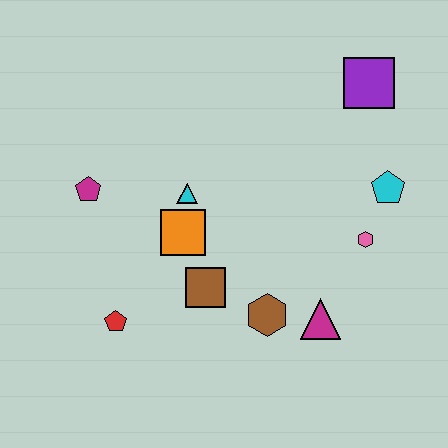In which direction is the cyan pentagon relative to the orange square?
The cyan pentagon is to the right of the orange square.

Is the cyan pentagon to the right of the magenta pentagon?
Yes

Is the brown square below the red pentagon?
No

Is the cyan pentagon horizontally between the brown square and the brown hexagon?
No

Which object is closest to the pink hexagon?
The cyan pentagon is closest to the pink hexagon.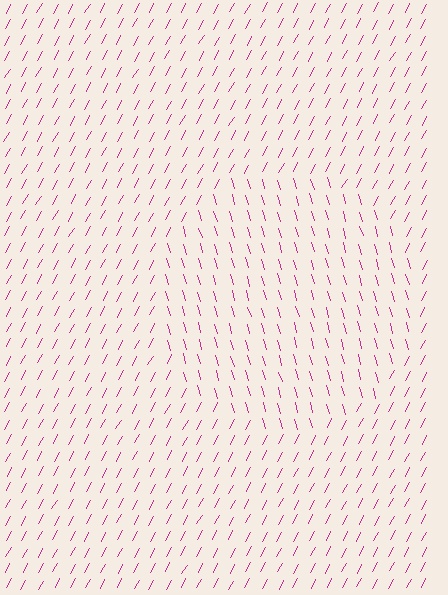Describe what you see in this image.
The image is filled with small magenta line segments. A circle region in the image has lines oriented differently from the surrounding lines, creating a visible texture boundary.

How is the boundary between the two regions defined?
The boundary is defined purely by a change in line orientation (approximately 45 degrees difference). All lines are the same color and thickness.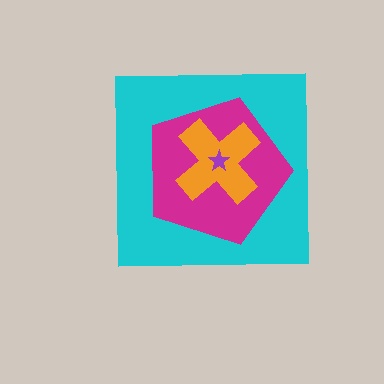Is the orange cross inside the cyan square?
Yes.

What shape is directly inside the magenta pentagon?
The orange cross.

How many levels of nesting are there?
4.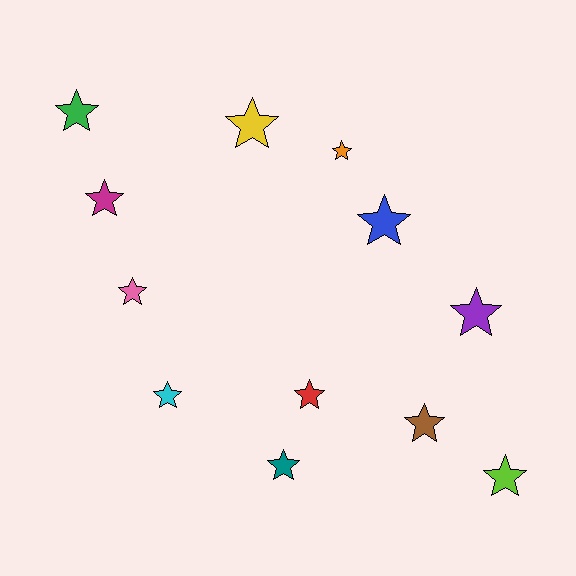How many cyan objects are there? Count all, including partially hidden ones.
There is 1 cyan object.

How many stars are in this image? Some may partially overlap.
There are 12 stars.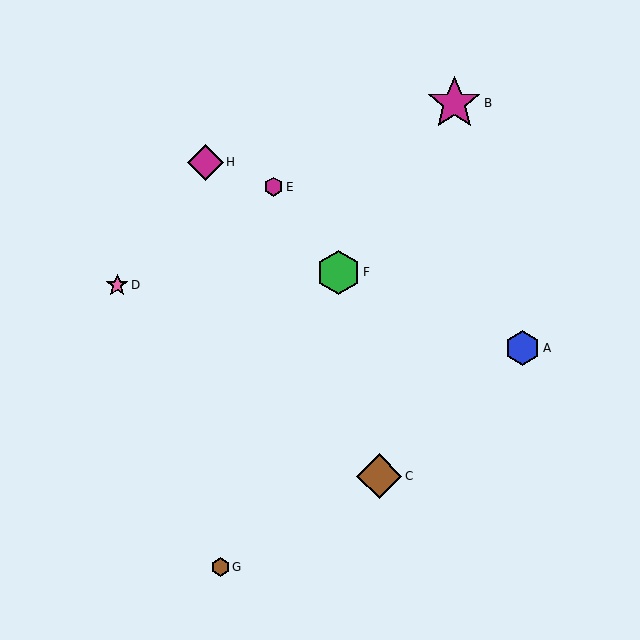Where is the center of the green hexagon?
The center of the green hexagon is at (338, 272).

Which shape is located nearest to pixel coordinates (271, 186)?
The magenta hexagon (labeled E) at (273, 187) is nearest to that location.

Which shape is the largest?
The magenta star (labeled B) is the largest.